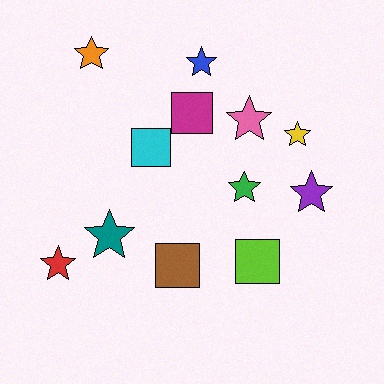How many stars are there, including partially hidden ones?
There are 8 stars.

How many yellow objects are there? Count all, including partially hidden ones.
There is 1 yellow object.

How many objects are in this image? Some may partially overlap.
There are 12 objects.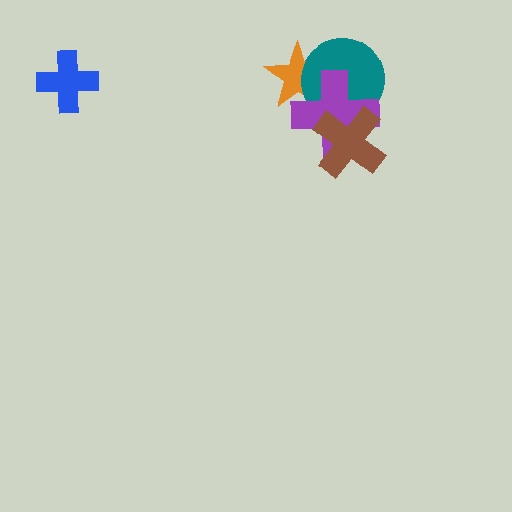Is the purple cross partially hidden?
Yes, it is partially covered by another shape.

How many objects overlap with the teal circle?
3 objects overlap with the teal circle.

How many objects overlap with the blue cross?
0 objects overlap with the blue cross.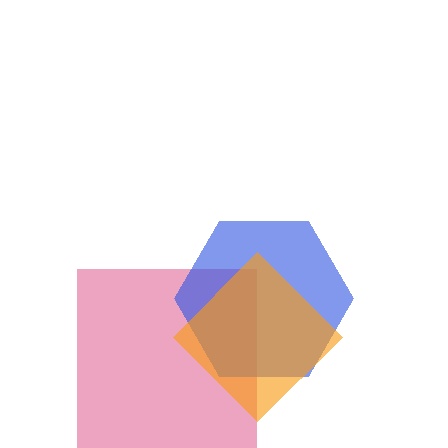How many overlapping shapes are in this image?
There are 3 overlapping shapes in the image.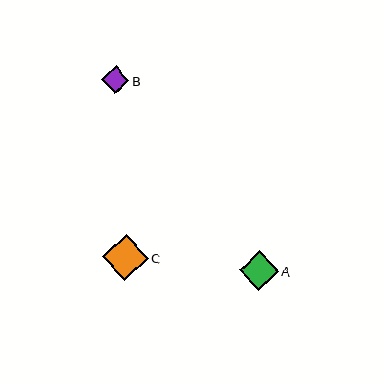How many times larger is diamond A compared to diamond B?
Diamond A is approximately 1.4 times the size of diamond B.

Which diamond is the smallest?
Diamond B is the smallest with a size of approximately 27 pixels.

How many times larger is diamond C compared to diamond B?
Diamond C is approximately 1.7 times the size of diamond B.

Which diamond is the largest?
Diamond C is the largest with a size of approximately 46 pixels.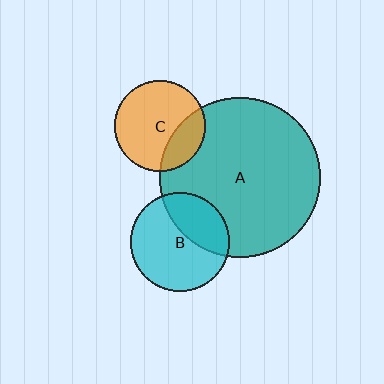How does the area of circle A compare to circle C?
Approximately 3.1 times.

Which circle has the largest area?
Circle A (teal).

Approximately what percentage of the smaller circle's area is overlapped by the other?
Approximately 35%.